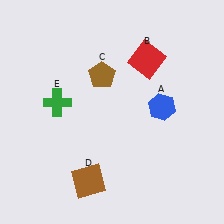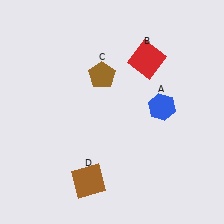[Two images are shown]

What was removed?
The green cross (E) was removed in Image 2.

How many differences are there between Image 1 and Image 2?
There is 1 difference between the two images.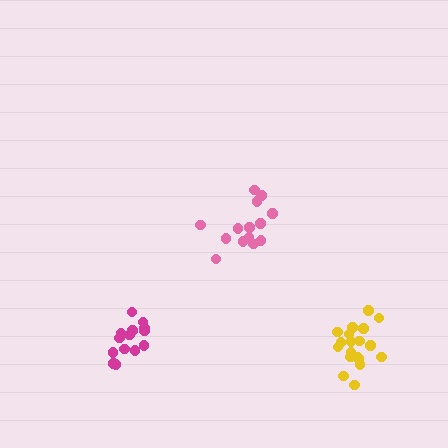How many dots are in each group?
Group 1: 14 dots, Group 2: 14 dots, Group 3: 19 dots (47 total).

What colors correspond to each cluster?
The clusters are colored: pink, magenta, yellow.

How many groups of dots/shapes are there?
There are 3 groups.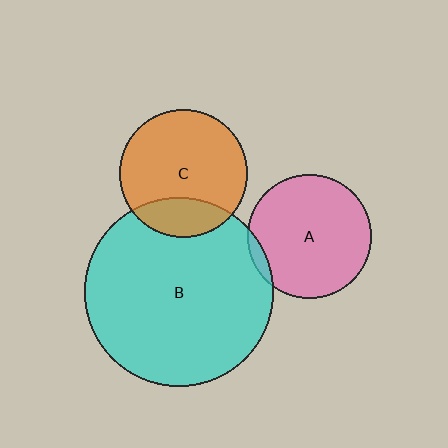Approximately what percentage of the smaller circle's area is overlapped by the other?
Approximately 20%.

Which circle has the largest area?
Circle B (cyan).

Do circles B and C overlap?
Yes.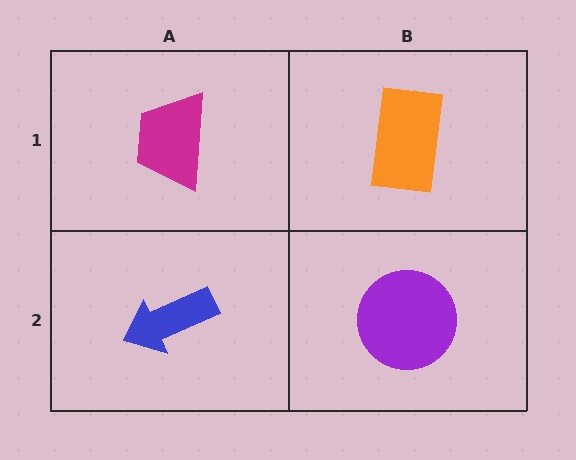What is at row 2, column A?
A blue arrow.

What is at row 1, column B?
An orange rectangle.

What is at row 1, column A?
A magenta trapezoid.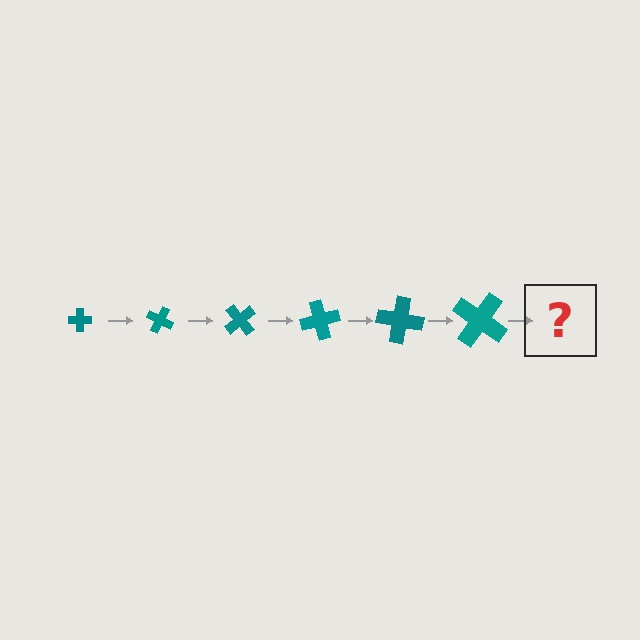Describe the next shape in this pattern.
It should be a cross, larger than the previous one and rotated 150 degrees from the start.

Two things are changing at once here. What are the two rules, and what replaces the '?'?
The two rules are that the cross grows larger each step and it rotates 25 degrees each step. The '?' should be a cross, larger than the previous one and rotated 150 degrees from the start.